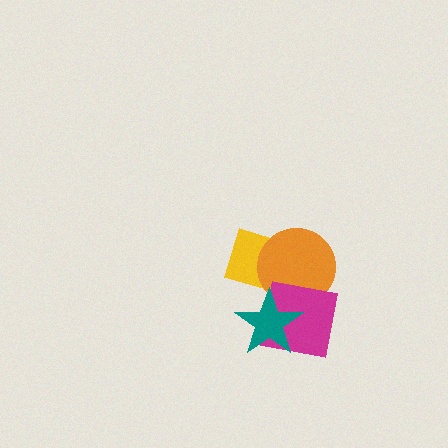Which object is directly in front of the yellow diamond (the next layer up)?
The orange circle is directly in front of the yellow diamond.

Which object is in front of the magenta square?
The teal star is in front of the magenta square.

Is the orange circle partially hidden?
Yes, it is partially covered by another shape.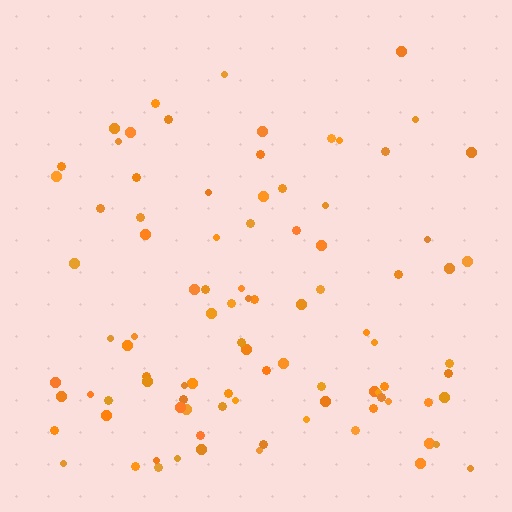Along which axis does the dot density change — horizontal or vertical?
Vertical.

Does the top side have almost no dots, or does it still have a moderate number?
Still a moderate number, just noticeably fewer than the bottom.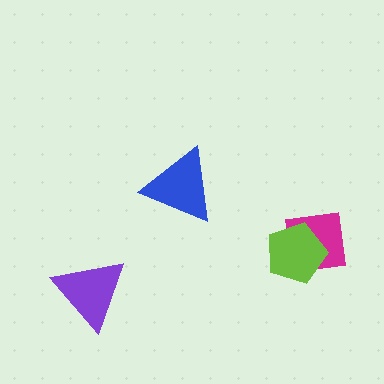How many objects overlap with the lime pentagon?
1 object overlaps with the lime pentagon.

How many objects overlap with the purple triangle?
0 objects overlap with the purple triangle.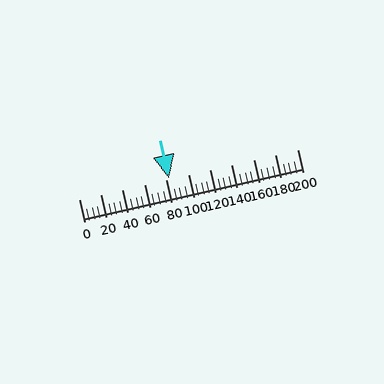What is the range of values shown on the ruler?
The ruler shows values from 0 to 200.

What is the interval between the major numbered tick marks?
The major tick marks are spaced 20 units apart.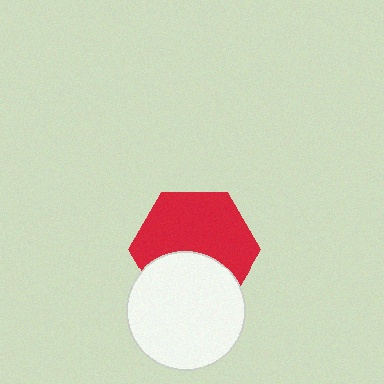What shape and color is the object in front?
The object in front is a white circle.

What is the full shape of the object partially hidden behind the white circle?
The partially hidden object is a red hexagon.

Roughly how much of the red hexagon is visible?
About half of it is visible (roughly 63%).